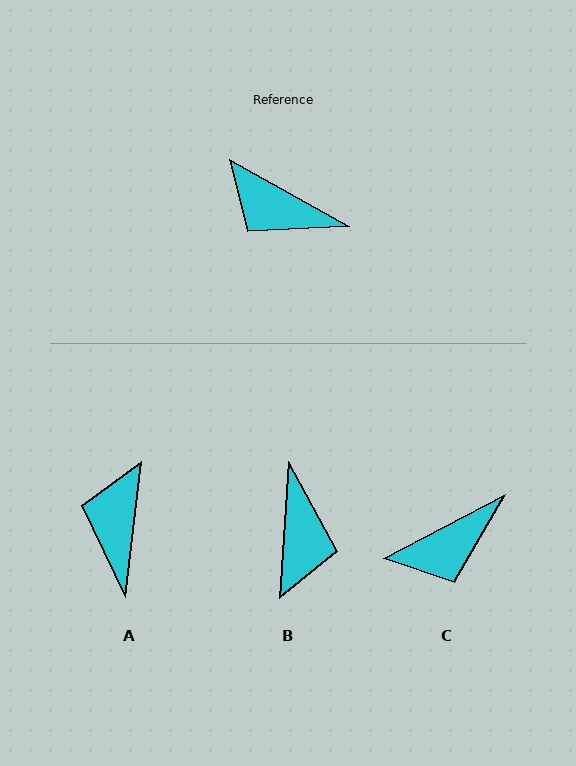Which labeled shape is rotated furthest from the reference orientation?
B, about 115 degrees away.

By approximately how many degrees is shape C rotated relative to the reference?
Approximately 57 degrees counter-clockwise.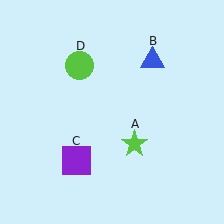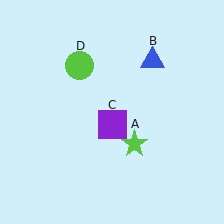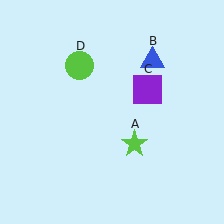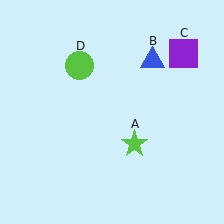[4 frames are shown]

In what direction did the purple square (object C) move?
The purple square (object C) moved up and to the right.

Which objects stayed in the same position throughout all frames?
Lime star (object A) and blue triangle (object B) and lime circle (object D) remained stationary.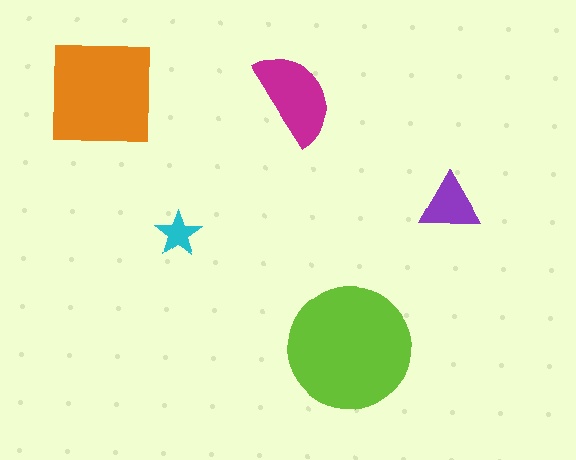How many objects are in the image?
There are 5 objects in the image.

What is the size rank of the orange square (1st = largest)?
2nd.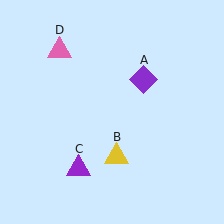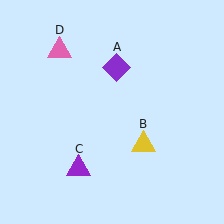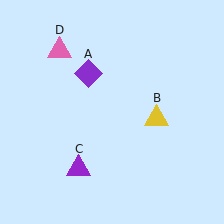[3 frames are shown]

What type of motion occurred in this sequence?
The purple diamond (object A), yellow triangle (object B) rotated counterclockwise around the center of the scene.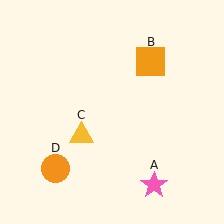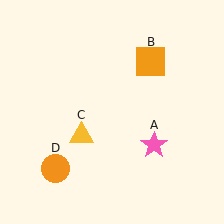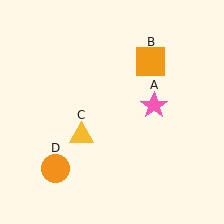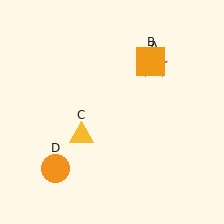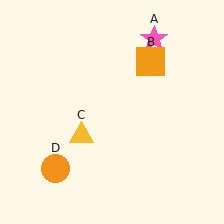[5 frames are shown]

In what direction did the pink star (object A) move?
The pink star (object A) moved up.